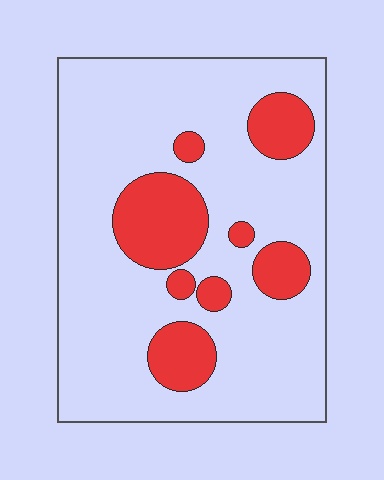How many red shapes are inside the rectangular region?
8.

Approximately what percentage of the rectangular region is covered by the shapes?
Approximately 20%.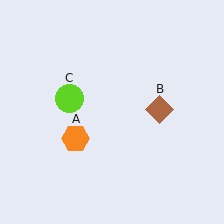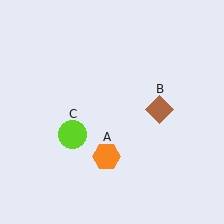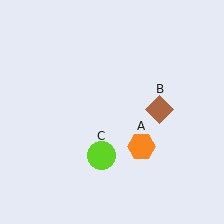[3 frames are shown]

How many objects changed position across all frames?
2 objects changed position: orange hexagon (object A), lime circle (object C).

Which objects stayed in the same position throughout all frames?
Brown diamond (object B) remained stationary.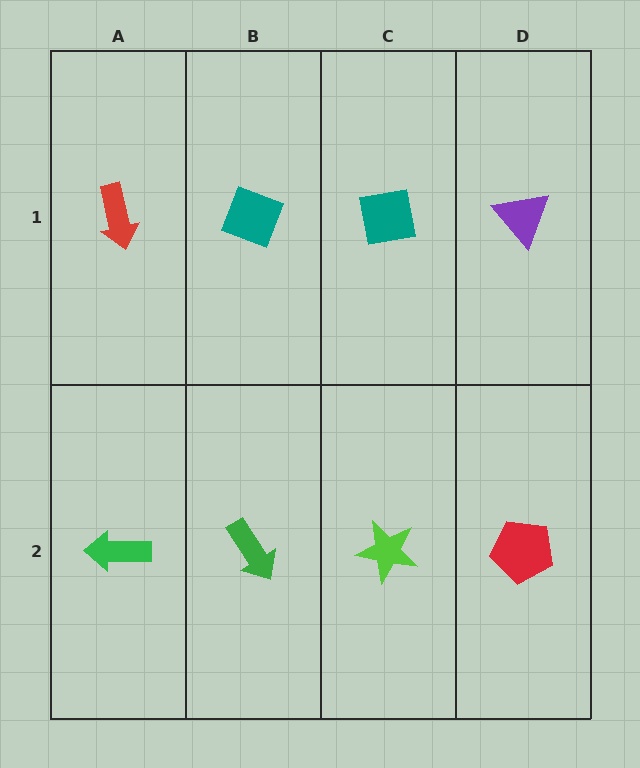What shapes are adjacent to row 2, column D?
A purple triangle (row 1, column D), a lime star (row 2, column C).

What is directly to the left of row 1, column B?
A red arrow.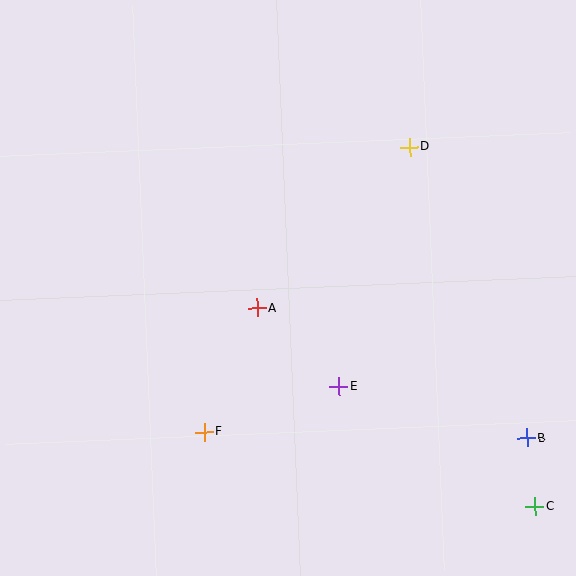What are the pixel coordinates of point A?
Point A is at (257, 308).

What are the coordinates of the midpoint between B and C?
The midpoint between B and C is at (531, 472).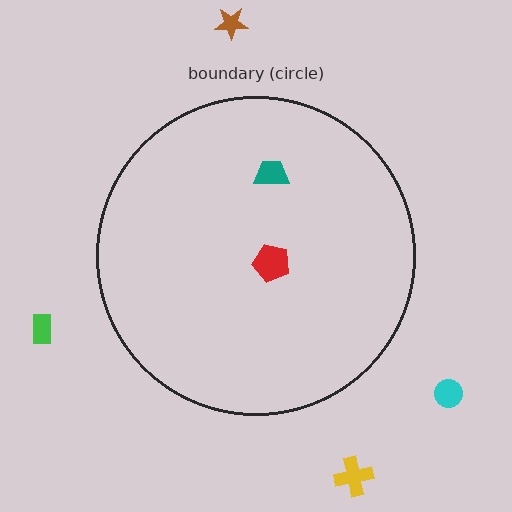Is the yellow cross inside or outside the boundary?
Outside.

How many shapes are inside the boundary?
2 inside, 4 outside.